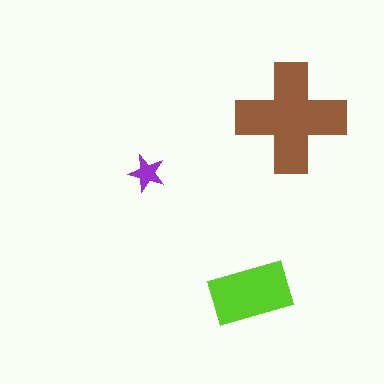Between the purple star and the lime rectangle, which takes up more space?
The lime rectangle.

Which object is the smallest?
The purple star.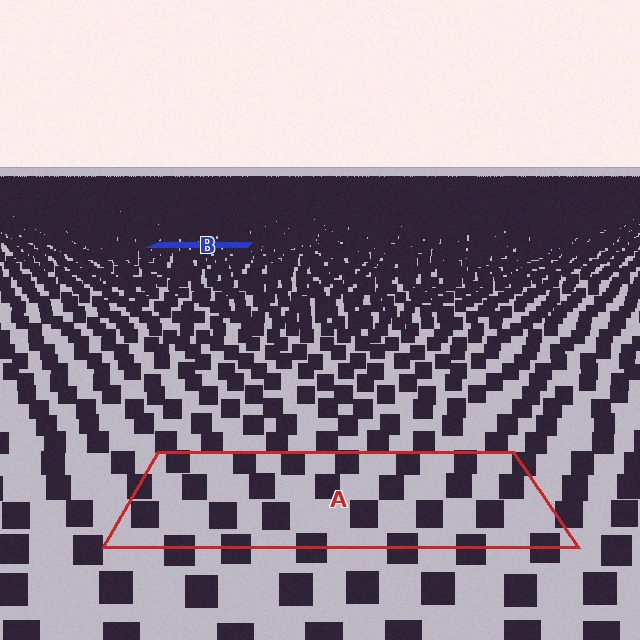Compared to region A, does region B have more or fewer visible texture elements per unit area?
Region B has more texture elements per unit area — they are packed more densely because it is farther away.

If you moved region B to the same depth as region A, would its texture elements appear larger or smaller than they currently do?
They would appear larger. At a closer depth, the same texture elements are projected at a bigger on-screen size.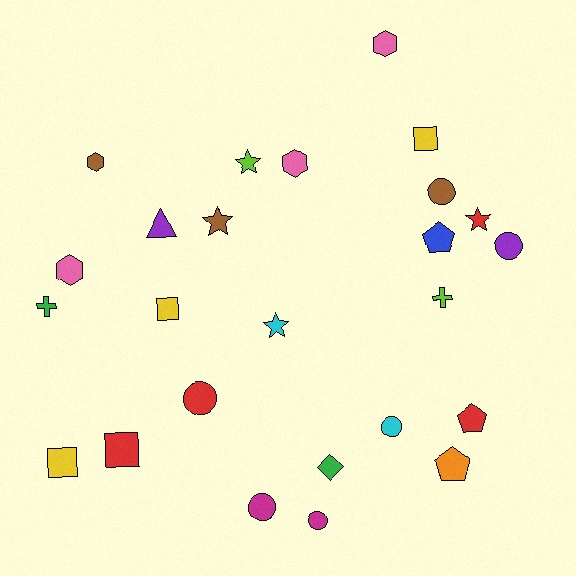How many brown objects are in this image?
There are 3 brown objects.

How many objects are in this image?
There are 25 objects.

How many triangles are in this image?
There is 1 triangle.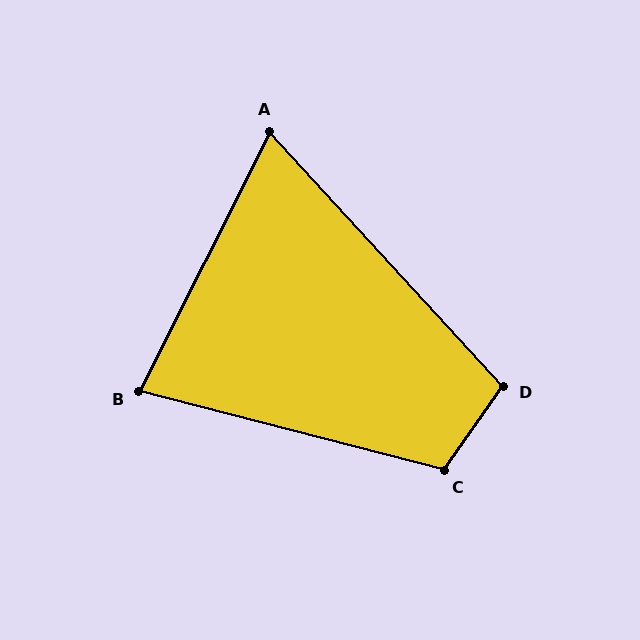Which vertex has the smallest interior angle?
A, at approximately 69 degrees.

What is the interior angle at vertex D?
Approximately 102 degrees (obtuse).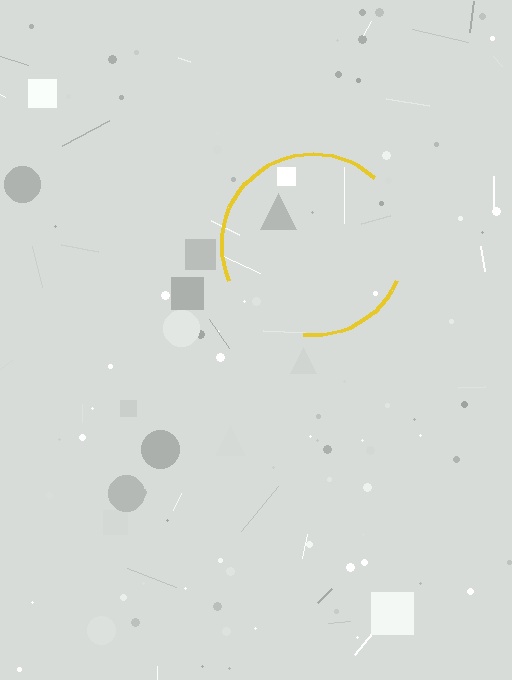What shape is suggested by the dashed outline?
The dashed outline suggests a circle.